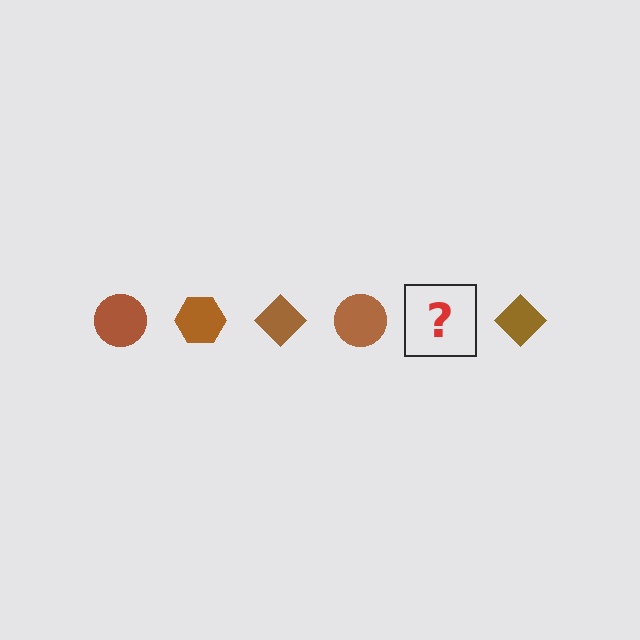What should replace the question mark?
The question mark should be replaced with a brown hexagon.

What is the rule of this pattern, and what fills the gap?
The rule is that the pattern cycles through circle, hexagon, diamond shapes in brown. The gap should be filled with a brown hexagon.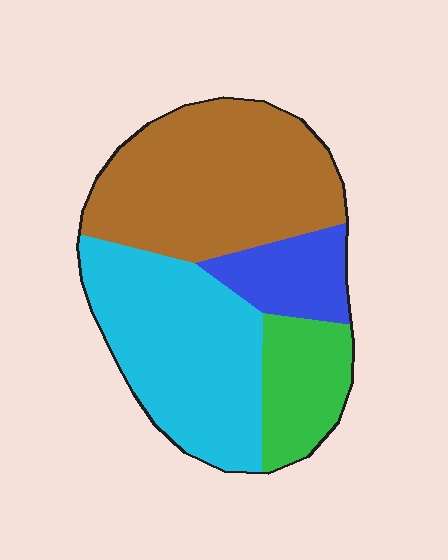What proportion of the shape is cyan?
Cyan covers about 35% of the shape.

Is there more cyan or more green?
Cyan.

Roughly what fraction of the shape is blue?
Blue covers 12% of the shape.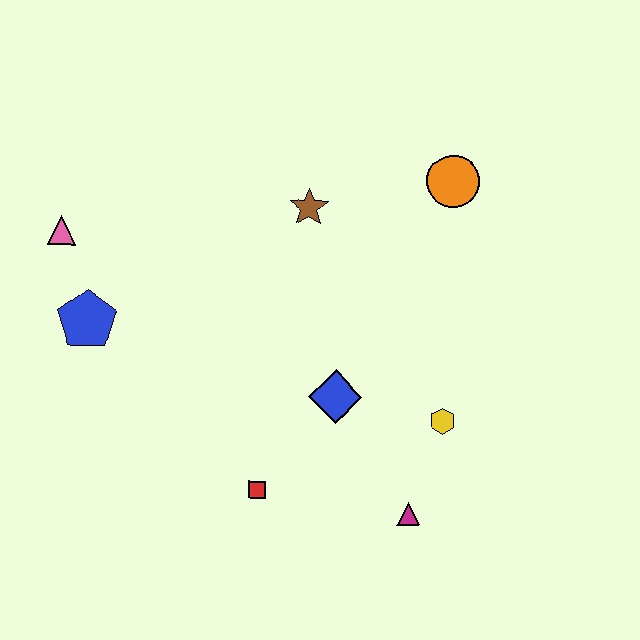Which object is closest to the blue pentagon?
The pink triangle is closest to the blue pentagon.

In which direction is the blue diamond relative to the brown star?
The blue diamond is below the brown star.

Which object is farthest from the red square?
The orange circle is farthest from the red square.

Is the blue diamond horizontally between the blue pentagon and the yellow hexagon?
Yes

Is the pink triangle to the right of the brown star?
No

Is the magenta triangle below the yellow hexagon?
Yes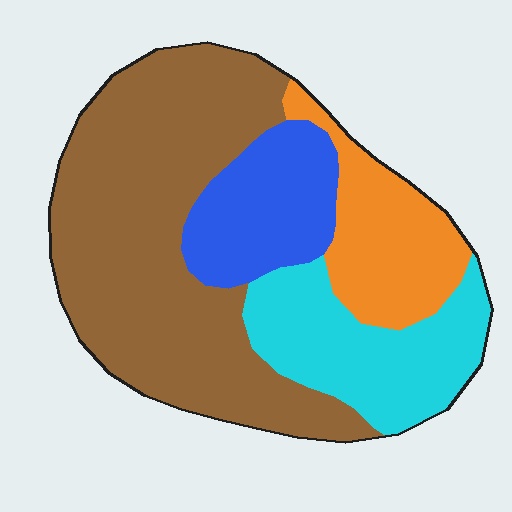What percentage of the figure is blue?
Blue takes up about one sixth (1/6) of the figure.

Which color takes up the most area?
Brown, at roughly 50%.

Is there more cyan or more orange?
Cyan.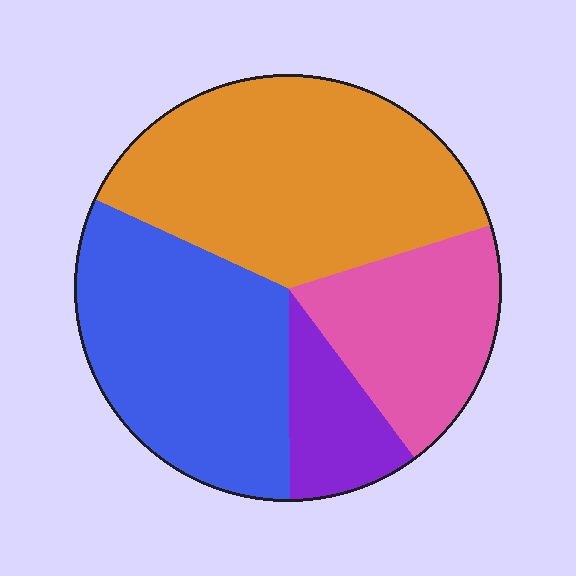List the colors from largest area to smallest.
From largest to smallest: orange, blue, pink, purple.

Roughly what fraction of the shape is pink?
Pink takes up about one fifth (1/5) of the shape.